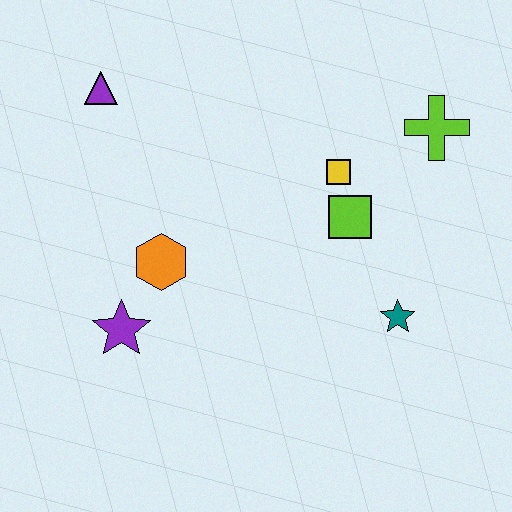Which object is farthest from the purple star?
The lime cross is farthest from the purple star.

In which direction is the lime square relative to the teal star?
The lime square is above the teal star.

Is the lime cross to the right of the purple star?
Yes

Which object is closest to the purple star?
The orange hexagon is closest to the purple star.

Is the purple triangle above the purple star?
Yes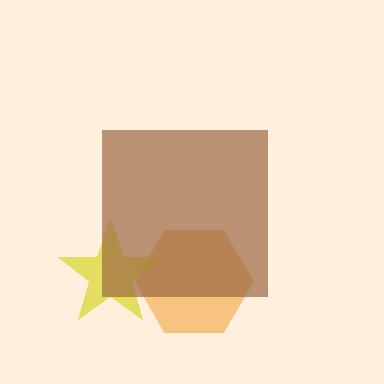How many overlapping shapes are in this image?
There are 3 overlapping shapes in the image.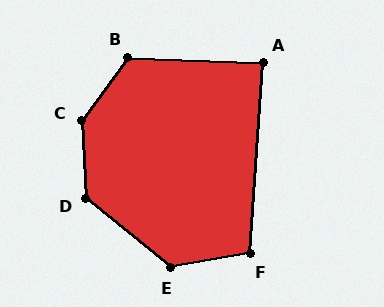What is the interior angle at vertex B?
Approximately 124 degrees (obtuse).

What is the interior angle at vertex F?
Approximately 104 degrees (obtuse).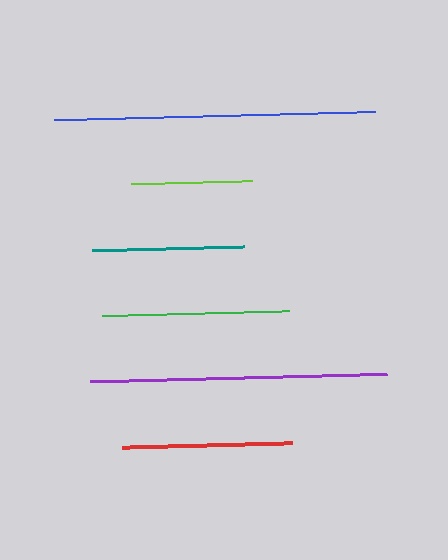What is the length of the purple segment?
The purple segment is approximately 297 pixels long.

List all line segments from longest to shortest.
From longest to shortest: blue, purple, green, red, teal, lime.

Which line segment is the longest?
The blue line is the longest at approximately 320 pixels.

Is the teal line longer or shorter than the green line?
The green line is longer than the teal line.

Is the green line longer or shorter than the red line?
The green line is longer than the red line.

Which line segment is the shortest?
The lime line is the shortest at approximately 121 pixels.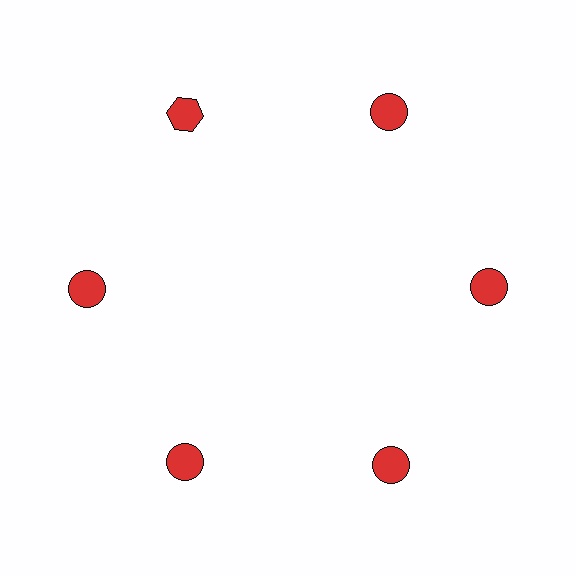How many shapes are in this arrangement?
There are 6 shapes arranged in a ring pattern.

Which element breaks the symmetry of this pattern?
The red hexagon at roughly the 11 o'clock position breaks the symmetry. All other shapes are red circles.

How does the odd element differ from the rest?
It has a different shape: hexagon instead of circle.